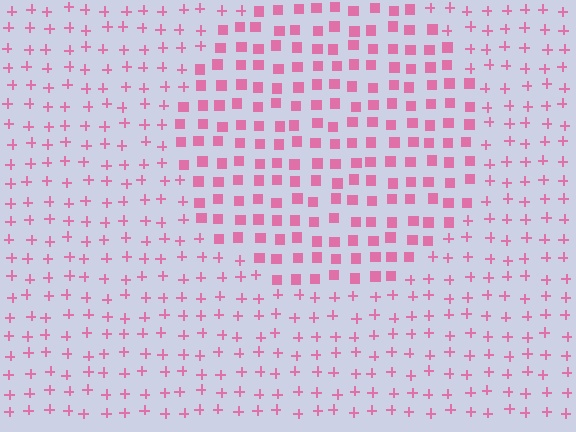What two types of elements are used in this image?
The image uses squares inside the circle region and plus signs outside it.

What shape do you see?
I see a circle.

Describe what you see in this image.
The image is filled with small pink elements arranged in a uniform grid. A circle-shaped region contains squares, while the surrounding area contains plus signs. The boundary is defined purely by the change in element shape.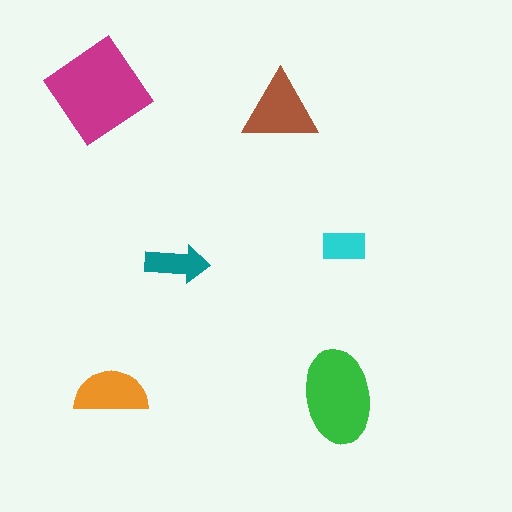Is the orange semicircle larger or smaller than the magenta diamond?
Smaller.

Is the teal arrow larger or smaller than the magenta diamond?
Smaller.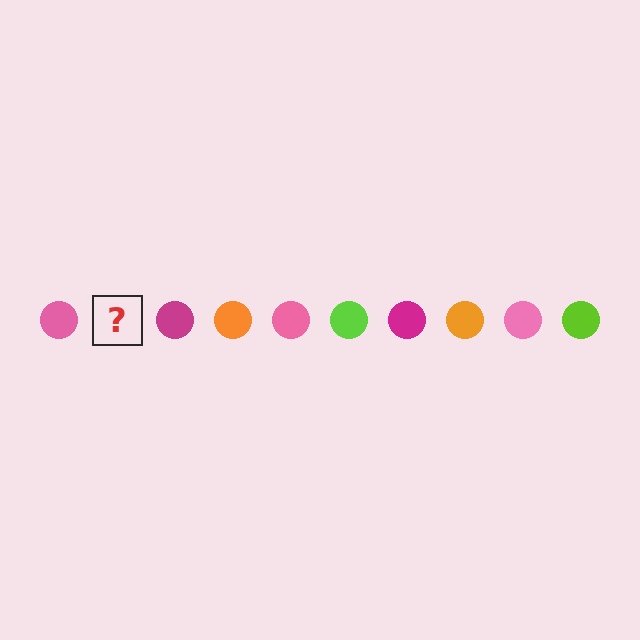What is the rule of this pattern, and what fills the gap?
The rule is that the pattern cycles through pink, lime, magenta, orange circles. The gap should be filled with a lime circle.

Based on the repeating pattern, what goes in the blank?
The blank should be a lime circle.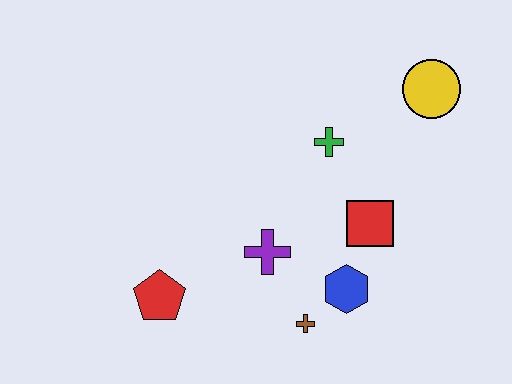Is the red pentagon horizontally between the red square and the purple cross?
No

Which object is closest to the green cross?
The red square is closest to the green cross.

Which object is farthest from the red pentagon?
The yellow circle is farthest from the red pentagon.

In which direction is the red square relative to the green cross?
The red square is below the green cross.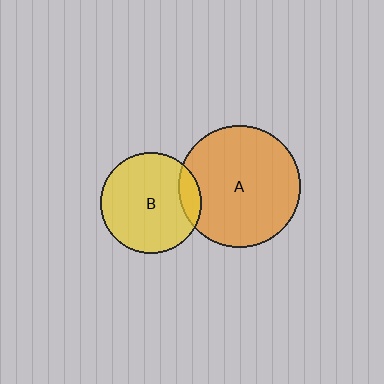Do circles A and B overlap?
Yes.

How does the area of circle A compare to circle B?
Approximately 1.5 times.